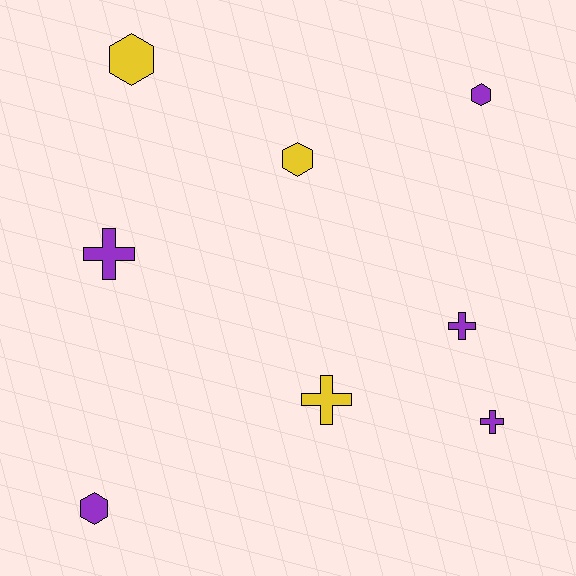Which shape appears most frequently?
Hexagon, with 4 objects.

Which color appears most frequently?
Purple, with 5 objects.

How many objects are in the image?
There are 8 objects.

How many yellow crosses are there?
There is 1 yellow cross.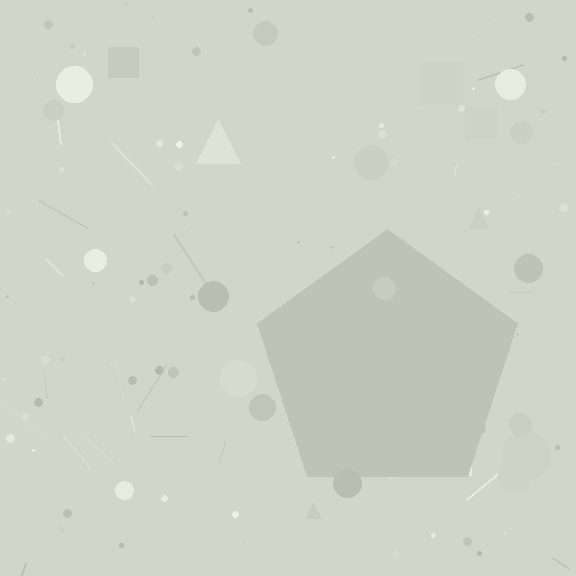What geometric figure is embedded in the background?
A pentagon is embedded in the background.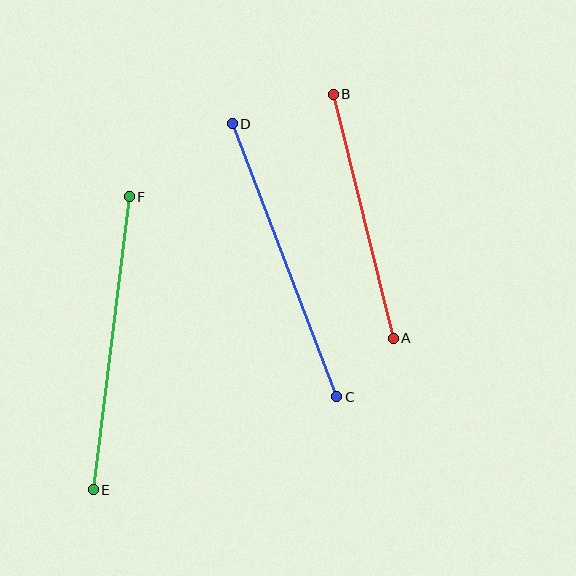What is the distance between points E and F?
The distance is approximately 295 pixels.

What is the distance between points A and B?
The distance is approximately 252 pixels.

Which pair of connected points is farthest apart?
Points E and F are farthest apart.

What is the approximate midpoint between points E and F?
The midpoint is at approximately (111, 343) pixels.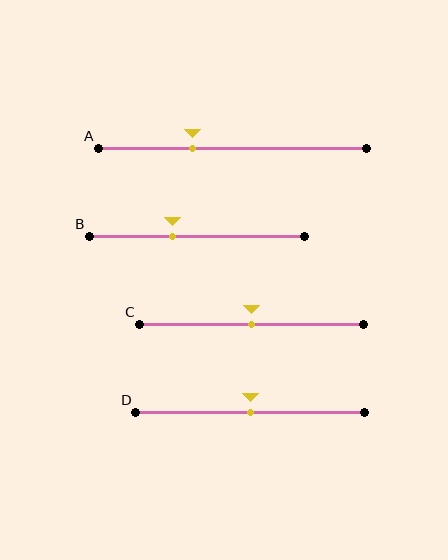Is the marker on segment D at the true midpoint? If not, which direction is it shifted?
Yes, the marker on segment D is at the true midpoint.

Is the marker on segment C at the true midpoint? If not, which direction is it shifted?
Yes, the marker on segment C is at the true midpoint.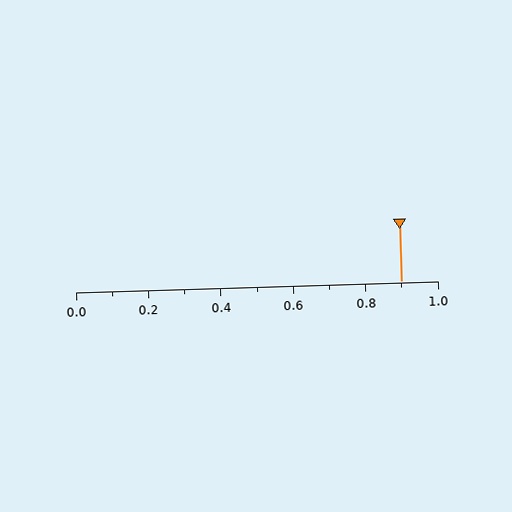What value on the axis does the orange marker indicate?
The marker indicates approximately 0.9.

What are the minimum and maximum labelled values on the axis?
The axis runs from 0.0 to 1.0.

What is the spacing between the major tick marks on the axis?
The major ticks are spaced 0.2 apart.